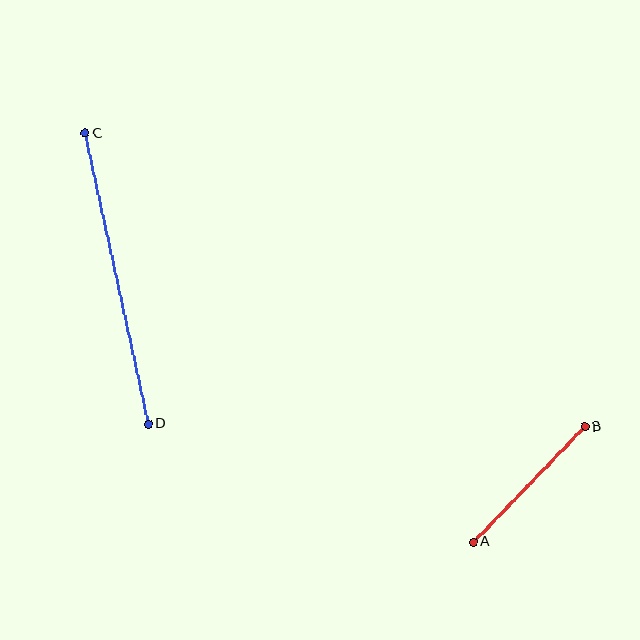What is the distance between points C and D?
The distance is approximately 298 pixels.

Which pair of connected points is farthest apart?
Points C and D are farthest apart.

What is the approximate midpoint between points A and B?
The midpoint is at approximately (529, 484) pixels.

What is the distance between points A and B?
The distance is approximately 160 pixels.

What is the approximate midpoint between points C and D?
The midpoint is at approximately (117, 279) pixels.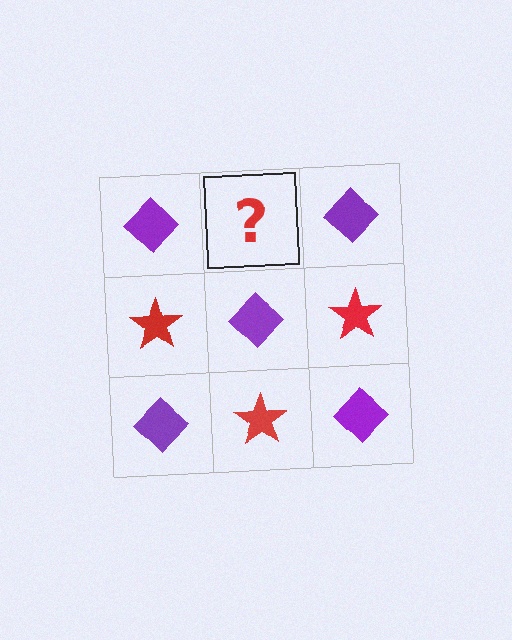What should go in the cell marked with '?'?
The missing cell should contain a red star.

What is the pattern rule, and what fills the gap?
The rule is that it alternates purple diamond and red star in a checkerboard pattern. The gap should be filled with a red star.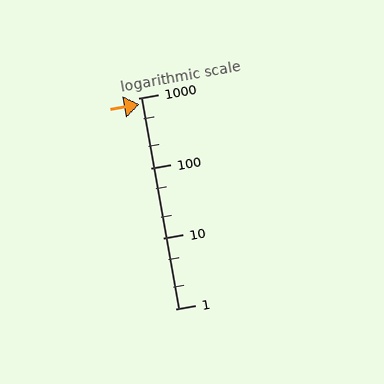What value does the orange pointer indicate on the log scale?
The pointer indicates approximately 810.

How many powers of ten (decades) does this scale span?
The scale spans 3 decades, from 1 to 1000.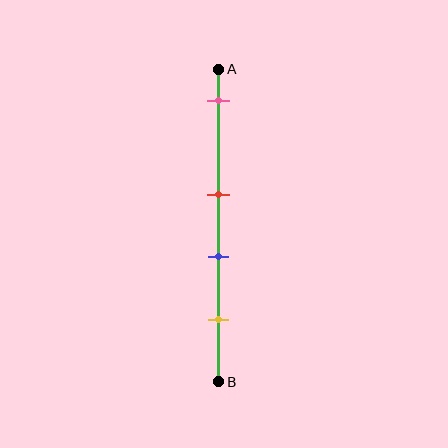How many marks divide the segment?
There are 4 marks dividing the segment.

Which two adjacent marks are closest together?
The red and blue marks are the closest adjacent pair.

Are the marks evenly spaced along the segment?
No, the marks are not evenly spaced.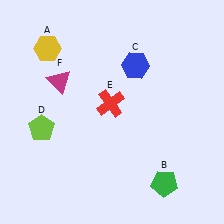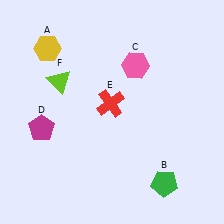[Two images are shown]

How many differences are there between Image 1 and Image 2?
There are 3 differences between the two images.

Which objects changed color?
C changed from blue to pink. D changed from lime to magenta. F changed from magenta to lime.